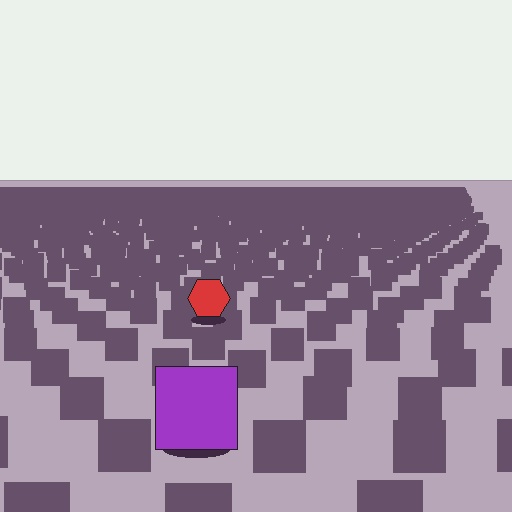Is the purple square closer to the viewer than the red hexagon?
Yes. The purple square is closer — you can tell from the texture gradient: the ground texture is coarser near it.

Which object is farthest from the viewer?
The red hexagon is farthest from the viewer. It appears smaller and the ground texture around it is denser.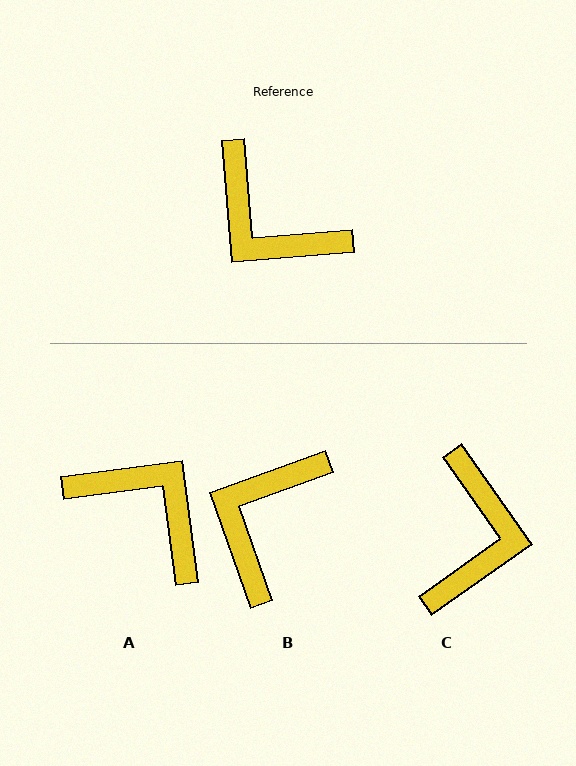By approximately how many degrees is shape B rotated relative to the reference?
Approximately 75 degrees clockwise.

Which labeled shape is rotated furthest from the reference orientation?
A, about 177 degrees away.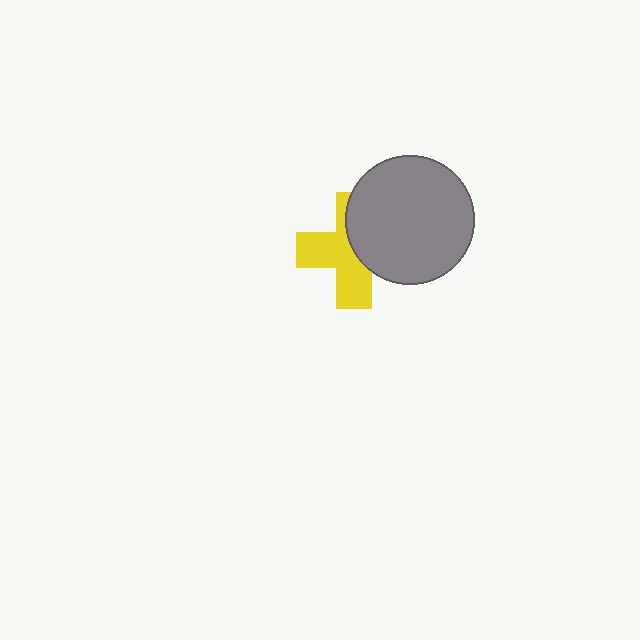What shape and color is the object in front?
The object in front is a gray circle.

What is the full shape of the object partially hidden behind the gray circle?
The partially hidden object is a yellow cross.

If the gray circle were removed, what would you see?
You would see the complete yellow cross.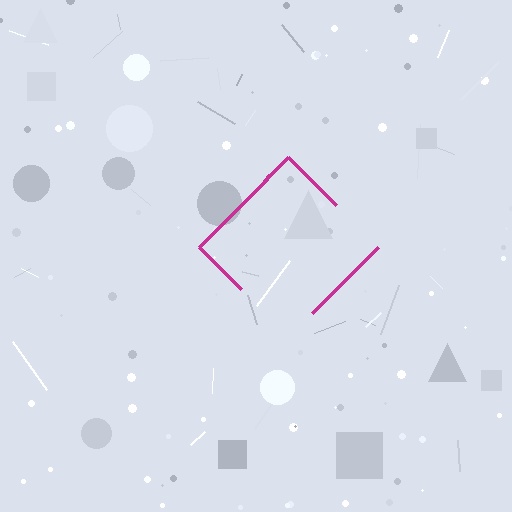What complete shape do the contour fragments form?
The contour fragments form a diamond.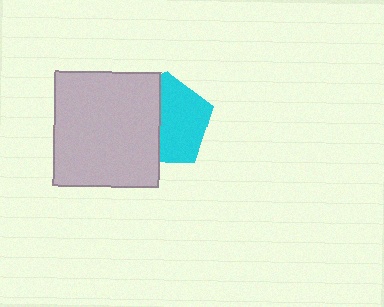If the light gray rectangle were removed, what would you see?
You would see the complete cyan pentagon.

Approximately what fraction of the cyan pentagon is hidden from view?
Roughly 42% of the cyan pentagon is hidden behind the light gray rectangle.